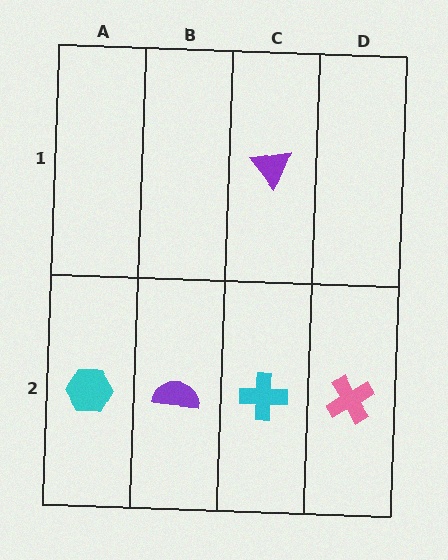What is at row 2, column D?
A pink cross.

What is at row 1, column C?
A purple triangle.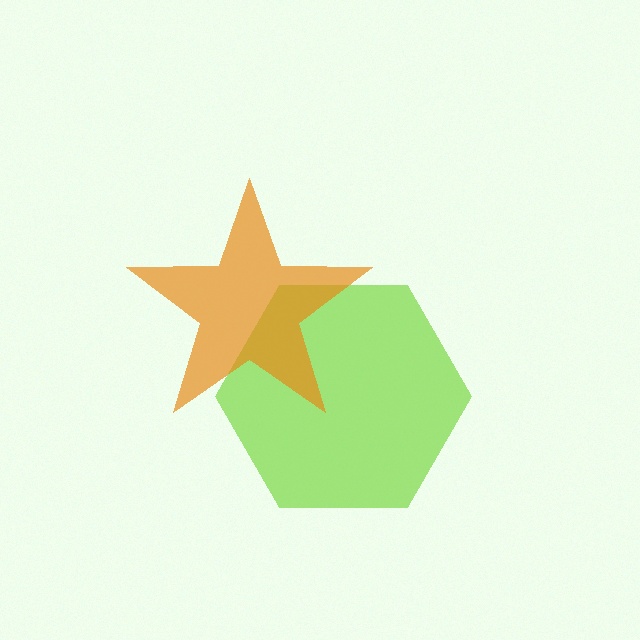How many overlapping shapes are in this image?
There are 2 overlapping shapes in the image.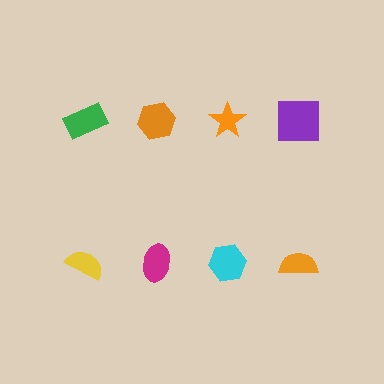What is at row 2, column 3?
A cyan hexagon.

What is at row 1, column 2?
An orange hexagon.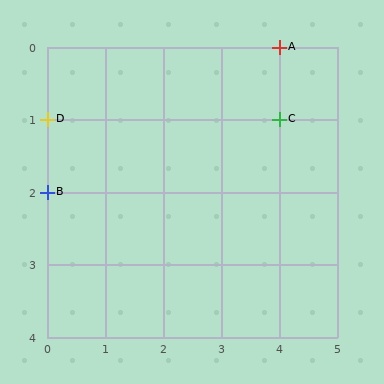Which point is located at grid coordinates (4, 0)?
Point A is at (4, 0).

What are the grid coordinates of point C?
Point C is at grid coordinates (4, 1).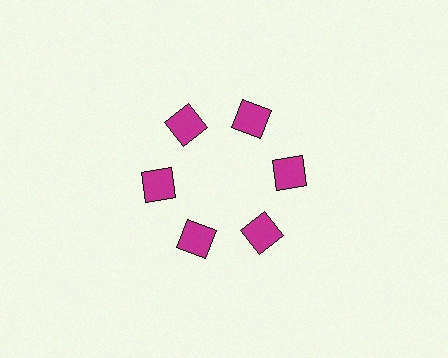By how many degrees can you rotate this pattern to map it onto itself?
The pattern maps onto itself every 60 degrees of rotation.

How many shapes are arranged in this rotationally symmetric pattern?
There are 6 shapes, arranged in 6 groups of 1.